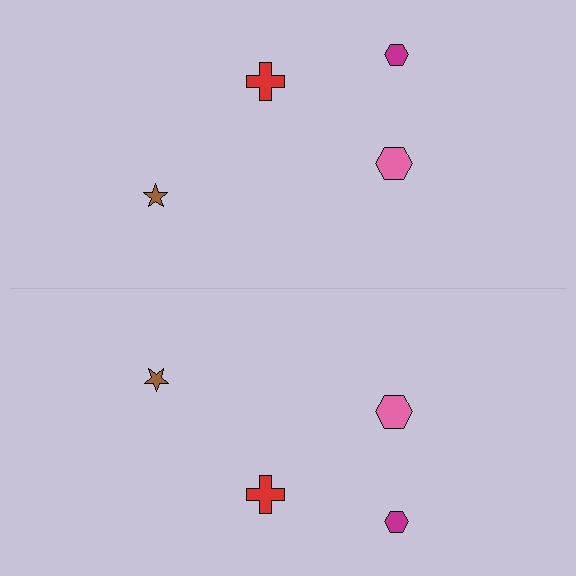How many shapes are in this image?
There are 8 shapes in this image.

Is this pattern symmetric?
Yes, this pattern has bilateral (reflection) symmetry.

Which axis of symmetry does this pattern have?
The pattern has a horizontal axis of symmetry running through the center of the image.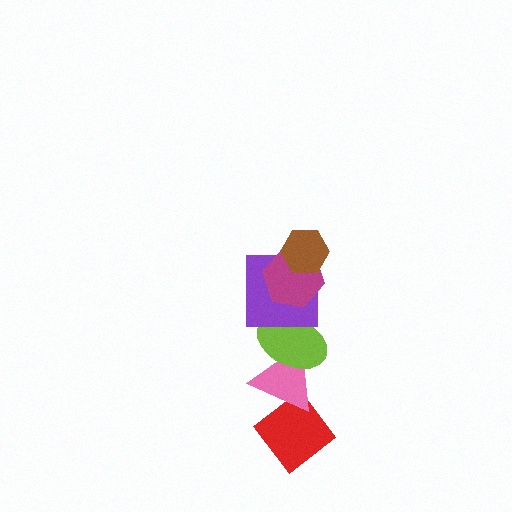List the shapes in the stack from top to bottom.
From top to bottom: the brown hexagon, the magenta hexagon, the purple square, the lime ellipse, the pink triangle, the red diamond.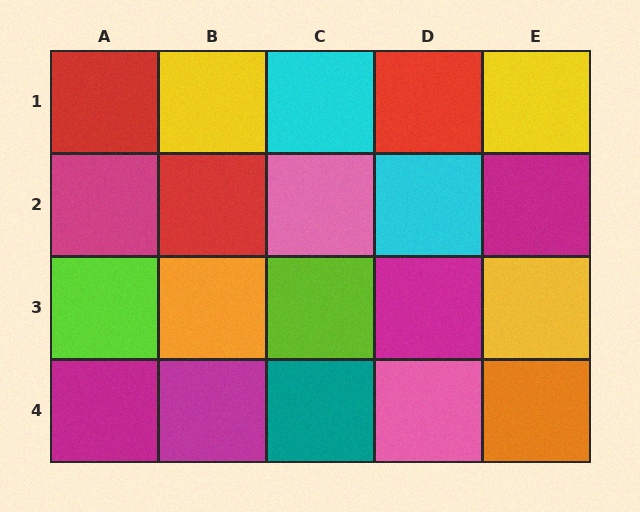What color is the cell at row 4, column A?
Magenta.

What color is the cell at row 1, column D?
Red.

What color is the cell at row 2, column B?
Red.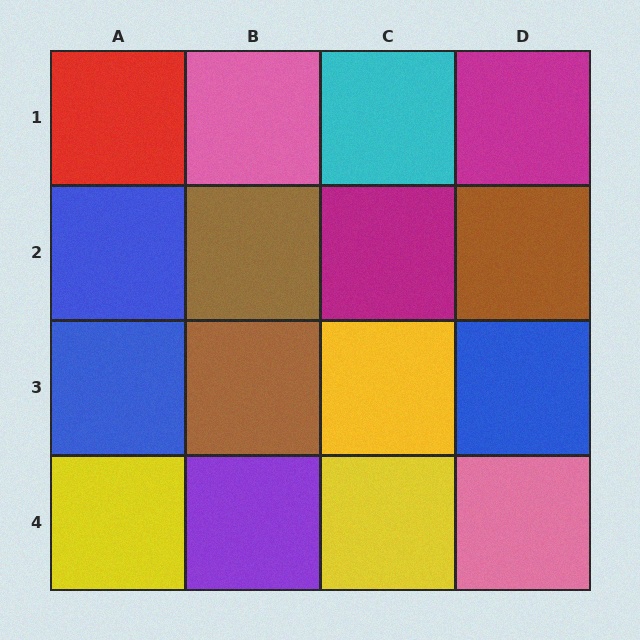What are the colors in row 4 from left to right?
Yellow, purple, yellow, pink.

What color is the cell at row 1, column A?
Red.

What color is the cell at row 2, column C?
Magenta.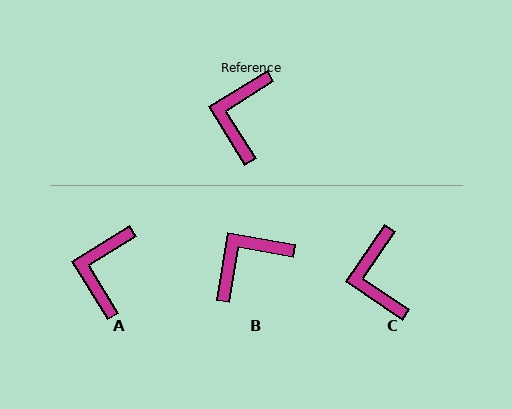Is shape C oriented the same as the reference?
No, it is off by about 24 degrees.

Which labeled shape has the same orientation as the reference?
A.